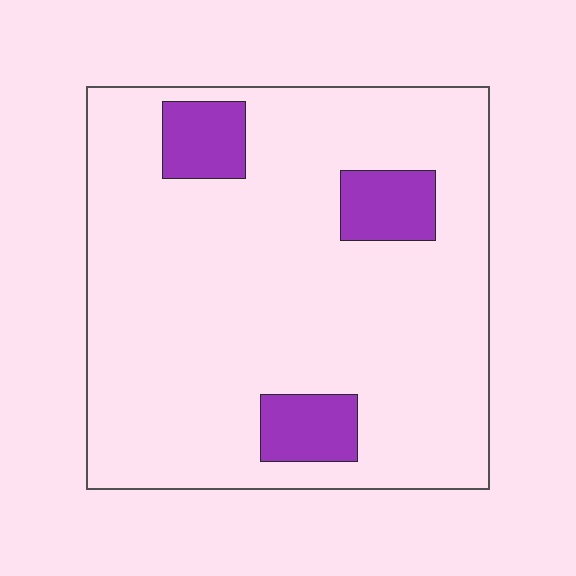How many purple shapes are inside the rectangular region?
3.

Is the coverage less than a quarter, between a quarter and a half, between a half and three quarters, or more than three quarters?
Less than a quarter.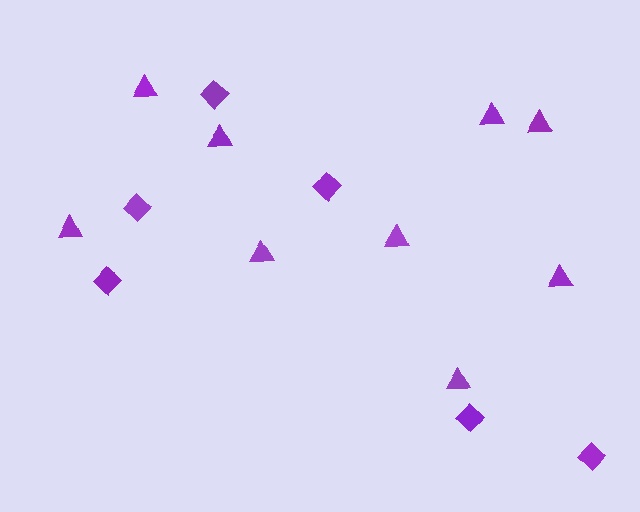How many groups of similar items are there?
There are 2 groups: one group of diamonds (6) and one group of triangles (9).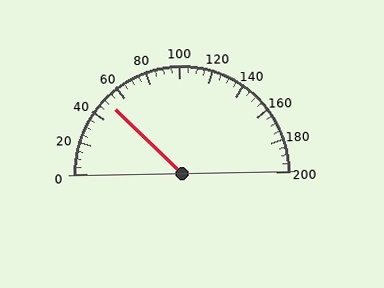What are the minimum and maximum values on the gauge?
The gauge ranges from 0 to 200.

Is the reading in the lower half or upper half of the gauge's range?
The reading is in the lower half of the range (0 to 200).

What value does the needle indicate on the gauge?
The needle indicates approximately 50.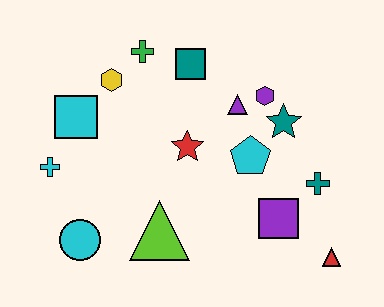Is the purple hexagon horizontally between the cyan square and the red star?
No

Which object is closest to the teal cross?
The purple square is closest to the teal cross.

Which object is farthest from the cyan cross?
The red triangle is farthest from the cyan cross.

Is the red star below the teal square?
Yes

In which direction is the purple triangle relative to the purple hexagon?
The purple triangle is to the left of the purple hexagon.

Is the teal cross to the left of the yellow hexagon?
No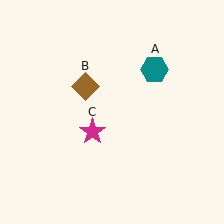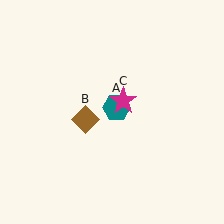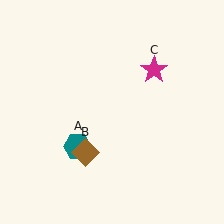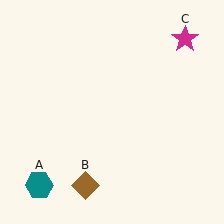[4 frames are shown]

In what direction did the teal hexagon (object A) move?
The teal hexagon (object A) moved down and to the left.